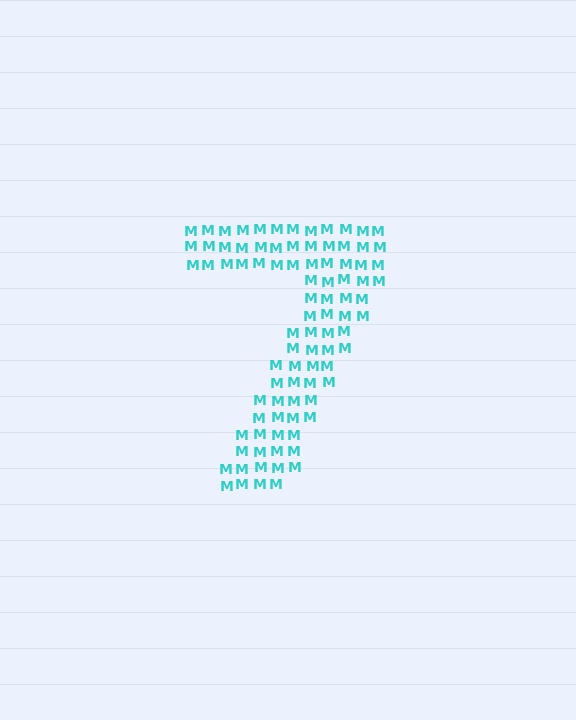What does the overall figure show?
The overall figure shows the digit 7.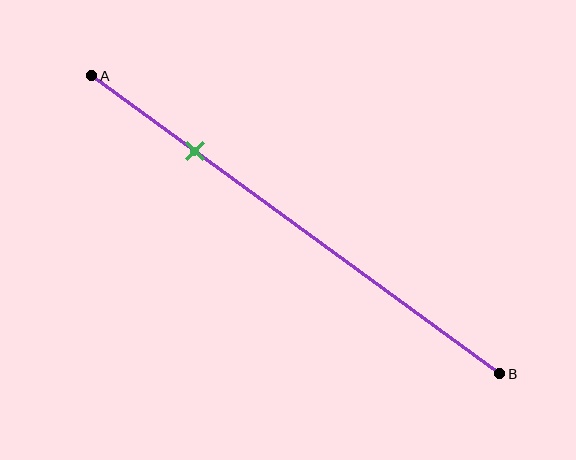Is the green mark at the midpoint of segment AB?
No, the mark is at about 25% from A, not at the 50% midpoint.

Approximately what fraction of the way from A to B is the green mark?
The green mark is approximately 25% of the way from A to B.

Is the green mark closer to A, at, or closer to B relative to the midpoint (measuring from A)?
The green mark is closer to point A than the midpoint of segment AB.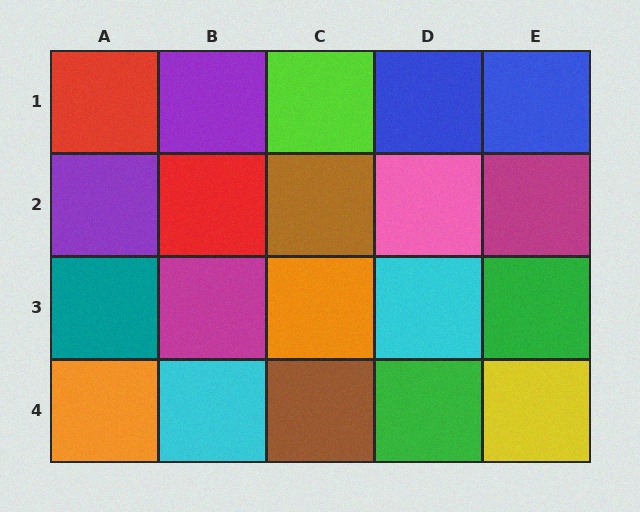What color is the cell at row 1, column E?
Blue.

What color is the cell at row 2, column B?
Red.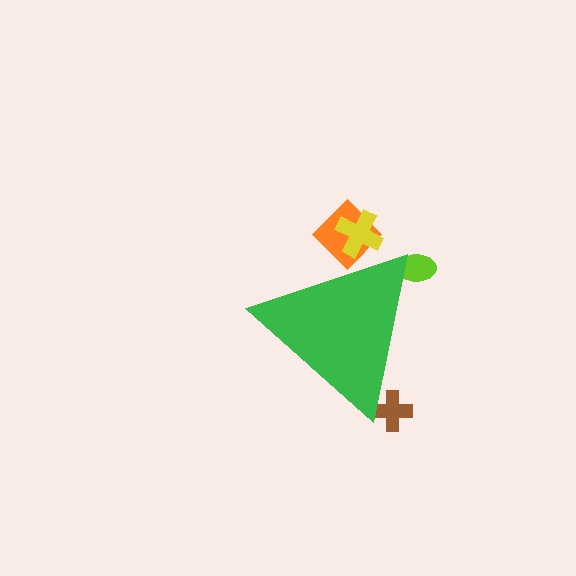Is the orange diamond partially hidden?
Yes, the orange diamond is partially hidden behind the green triangle.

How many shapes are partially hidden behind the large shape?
4 shapes are partially hidden.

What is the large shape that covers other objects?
A green triangle.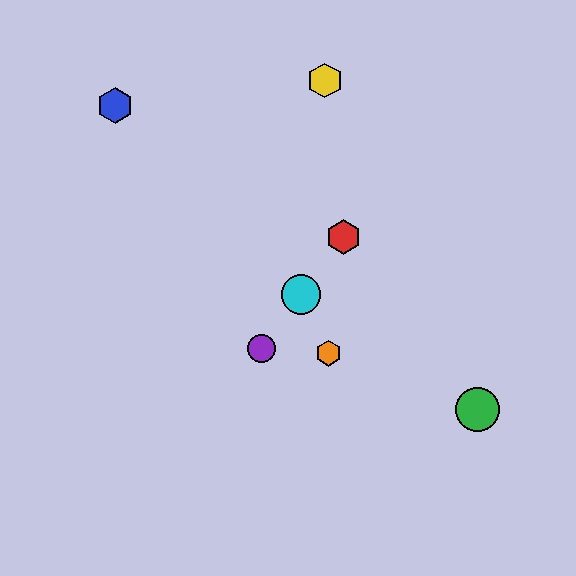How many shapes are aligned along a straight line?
3 shapes (the red hexagon, the purple circle, the cyan circle) are aligned along a straight line.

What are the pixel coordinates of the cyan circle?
The cyan circle is at (301, 295).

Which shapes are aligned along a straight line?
The red hexagon, the purple circle, the cyan circle are aligned along a straight line.